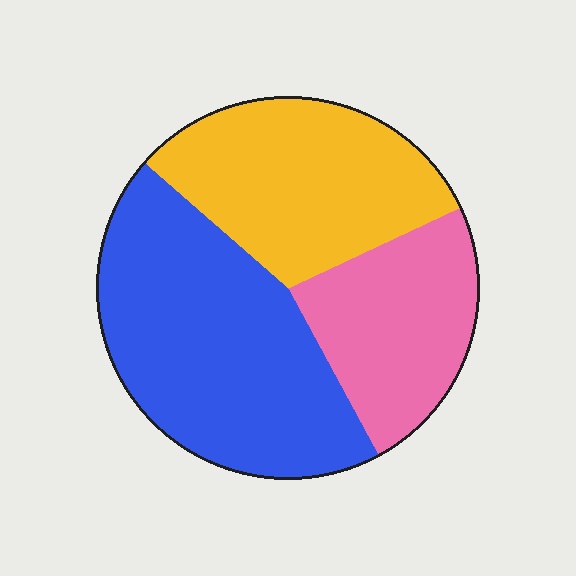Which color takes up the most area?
Blue, at roughly 45%.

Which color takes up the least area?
Pink, at roughly 25%.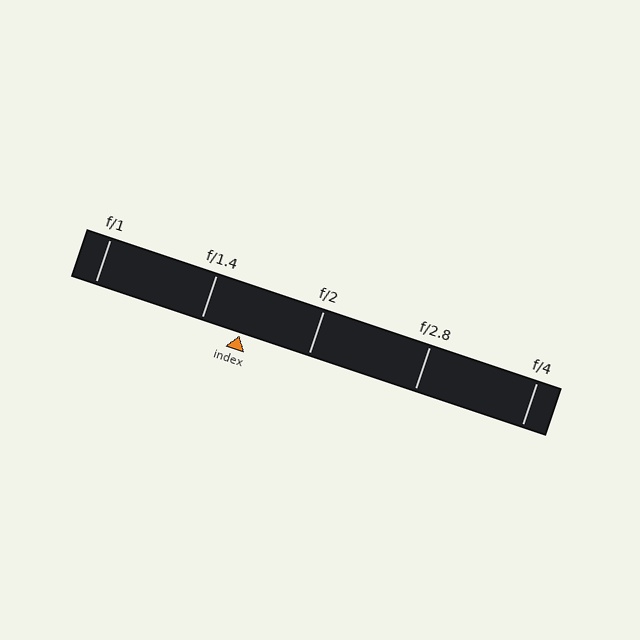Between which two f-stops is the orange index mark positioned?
The index mark is between f/1.4 and f/2.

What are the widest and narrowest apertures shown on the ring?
The widest aperture shown is f/1 and the narrowest is f/4.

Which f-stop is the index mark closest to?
The index mark is closest to f/1.4.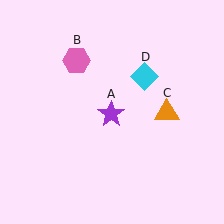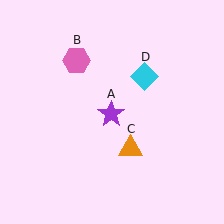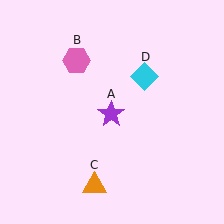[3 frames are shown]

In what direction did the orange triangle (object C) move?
The orange triangle (object C) moved down and to the left.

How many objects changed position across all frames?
1 object changed position: orange triangle (object C).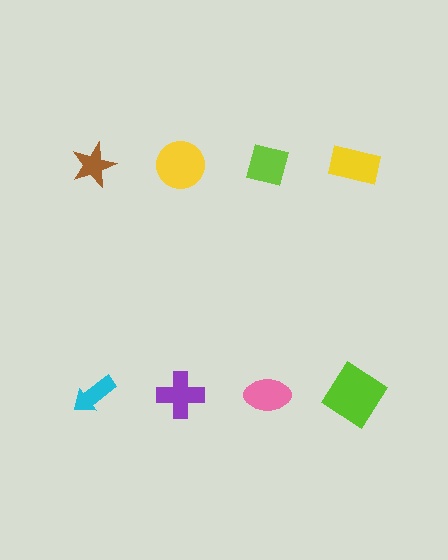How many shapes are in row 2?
4 shapes.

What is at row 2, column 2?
A purple cross.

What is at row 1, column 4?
A yellow rectangle.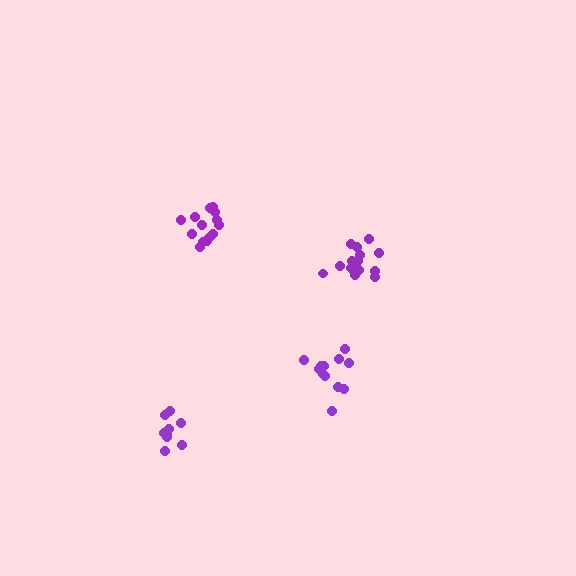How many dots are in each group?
Group 1: 10 dots, Group 2: 12 dots, Group 3: 15 dots, Group 4: 14 dots (51 total).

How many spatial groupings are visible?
There are 4 spatial groupings.